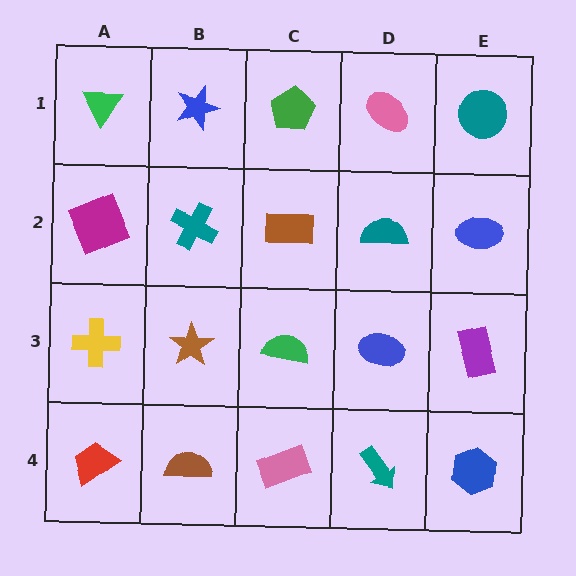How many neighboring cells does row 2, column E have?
3.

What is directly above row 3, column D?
A teal semicircle.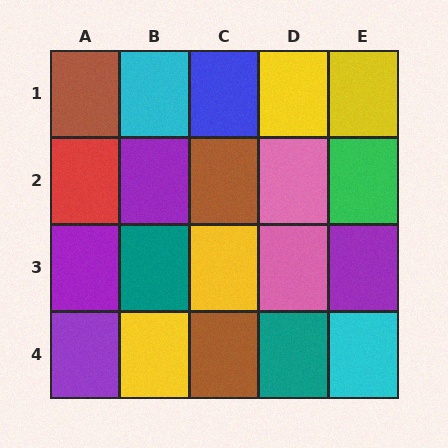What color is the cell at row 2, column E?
Green.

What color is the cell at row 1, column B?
Cyan.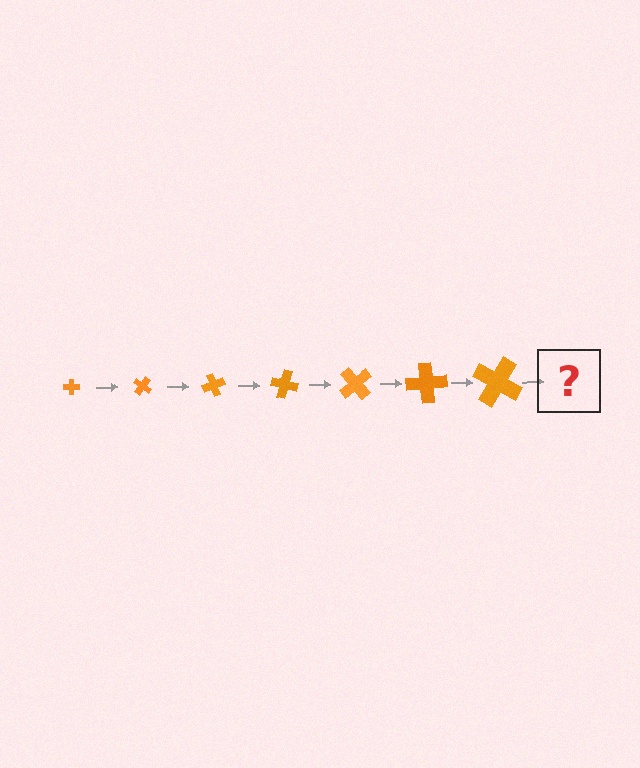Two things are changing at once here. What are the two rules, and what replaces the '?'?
The two rules are that the cross grows larger each step and it rotates 35 degrees each step. The '?' should be a cross, larger than the previous one and rotated 245 degrees from the start.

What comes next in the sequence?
The next element should be a cross, larger than the previous one and rotated 245 degrees from the start.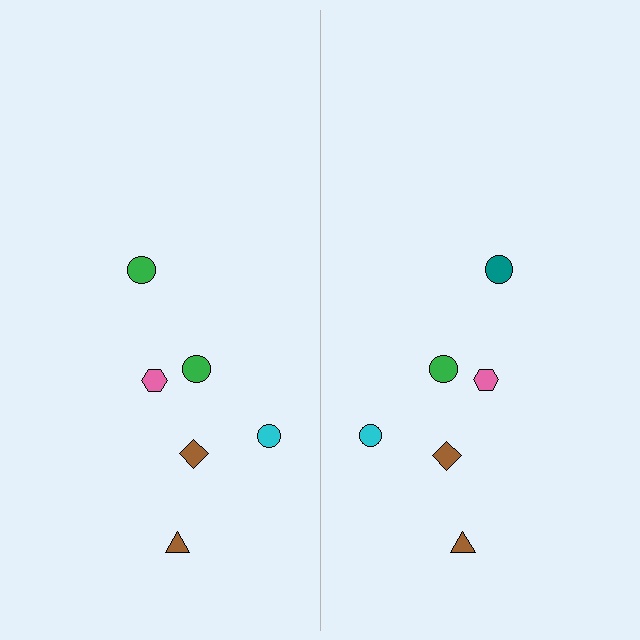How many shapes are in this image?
There are 12 shapes in this image.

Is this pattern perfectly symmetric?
No, the pattern is not perfectly symmetric. The teal circle on the right side breaks the symmetry — its mirror counterpart is green.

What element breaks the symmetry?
The teal circle on the right side breaks the symmetry — its mirror counterpart is green.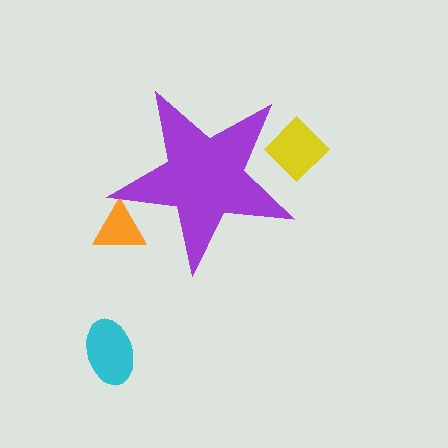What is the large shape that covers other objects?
A purple star.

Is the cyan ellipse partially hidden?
No, the cyan ellipse is fully visible.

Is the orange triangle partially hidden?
Yes, the orange triangle is partially hidden behind the purple star.